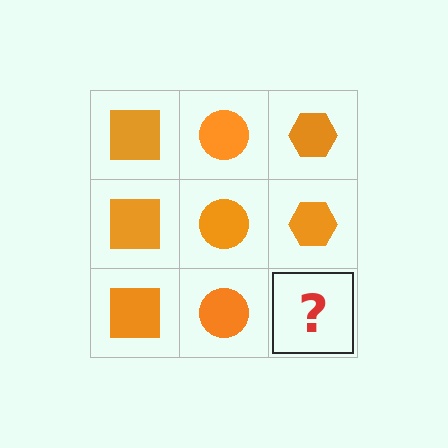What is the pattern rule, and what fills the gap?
The rule is that each column has a consistent shape. The gap should be filled with an orange hexagon.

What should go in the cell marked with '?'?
The missing cell should contain an orange hexagon.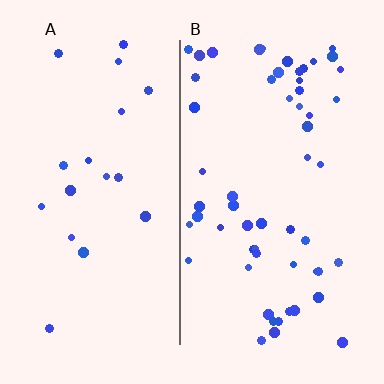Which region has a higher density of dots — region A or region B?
B (the right).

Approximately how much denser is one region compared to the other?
Approximately 3.1× — region B over region A.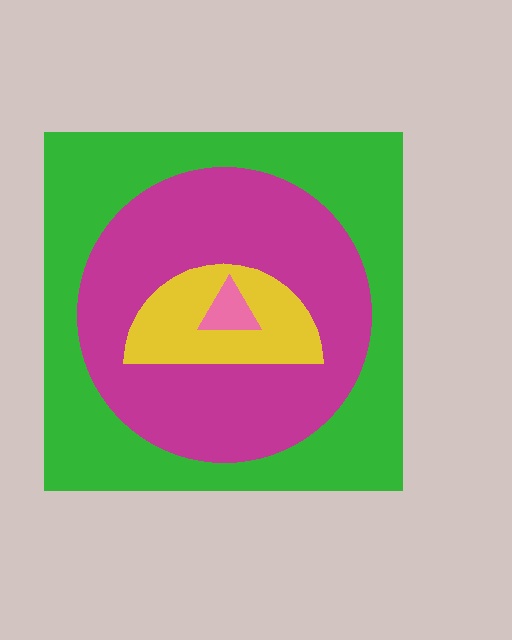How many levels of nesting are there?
4.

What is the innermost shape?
The pink triangle.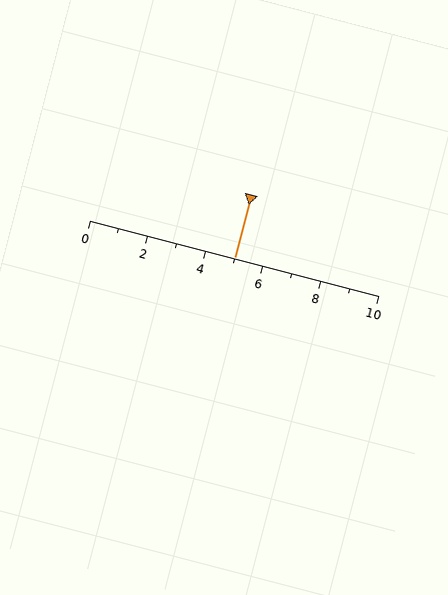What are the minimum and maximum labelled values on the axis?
The axis runs from 0 to 10.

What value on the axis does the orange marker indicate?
The marker indicates approximately 5.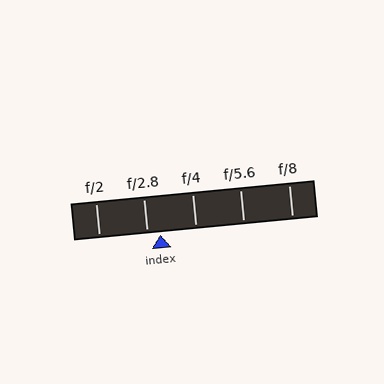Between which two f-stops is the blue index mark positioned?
The index mark is between f/2.8 and f/4.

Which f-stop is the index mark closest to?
The index mark is closest to f/2.8.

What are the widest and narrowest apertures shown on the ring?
The widest aperture shown is f/2 and the narrowest is f/8.